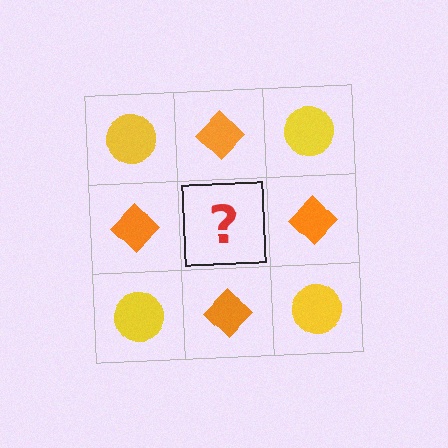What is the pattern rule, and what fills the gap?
The rule is that it alternates yellow circle and orange diamond in a checkerboard pattern. The gap should be filled with a yellow circle.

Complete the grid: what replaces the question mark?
The question mark should be replaced with a yellow circle.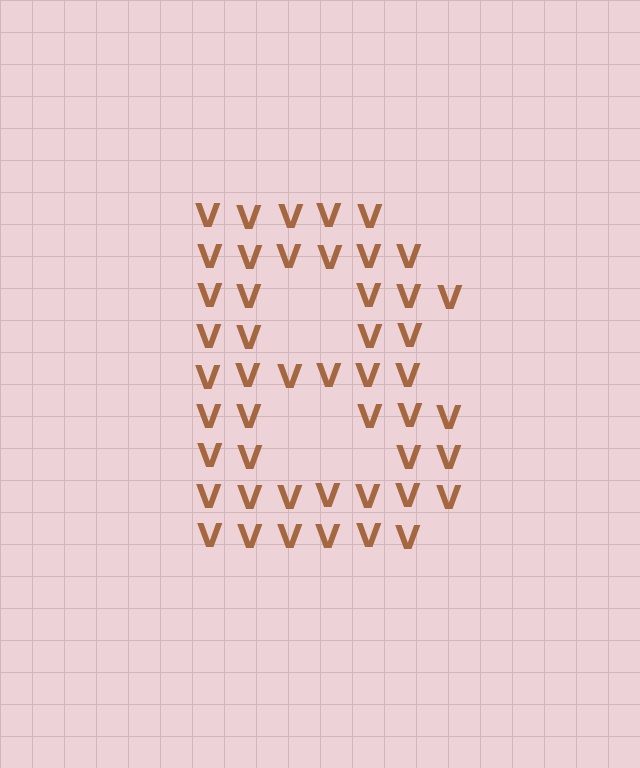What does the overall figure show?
The overall figure shows the letter B.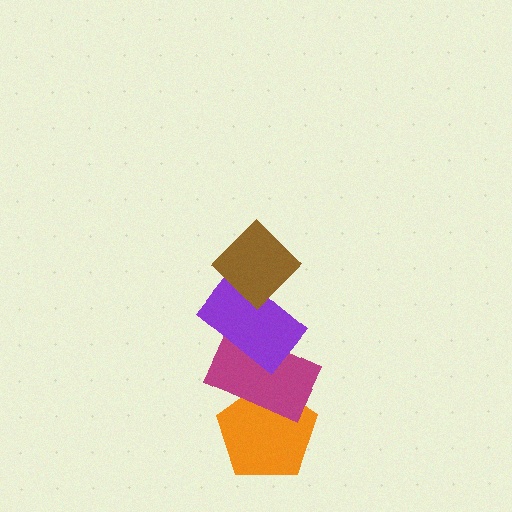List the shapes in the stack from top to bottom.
From top to bottom: the brown diamond, the purple rectangle, the magenta rectangle, the orange pentagon.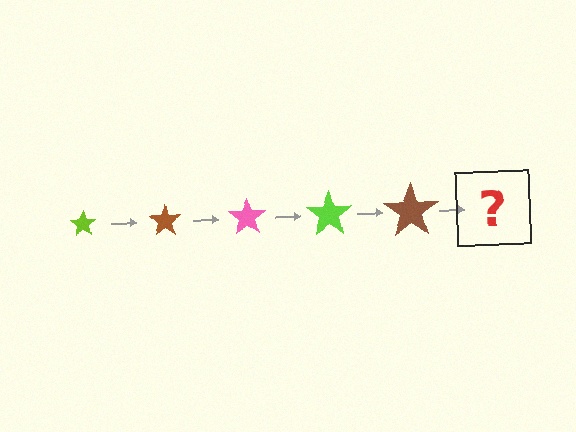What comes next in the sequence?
The next element should be a pink star, larger than the previous one.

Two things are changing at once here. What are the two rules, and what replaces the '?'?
The two rules are that the star grows larger each step and the color cycles through lime, brown, and pink. The '?' should be a pink star, larger than the previous one.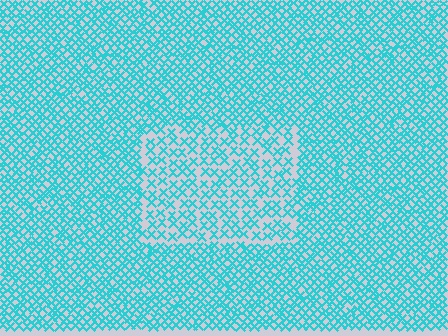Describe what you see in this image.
The image contains small cyan elements arranged at two different densities. A rectangle-shaped region is visible where the elements are less densely packed than the surrounding area.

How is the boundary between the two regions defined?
The boundary is defined by a change in element density (approximately 1.8x ratio). All elements are the same color, size, and shape.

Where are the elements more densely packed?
The elements are more densely packed outside the rectangle boundary.